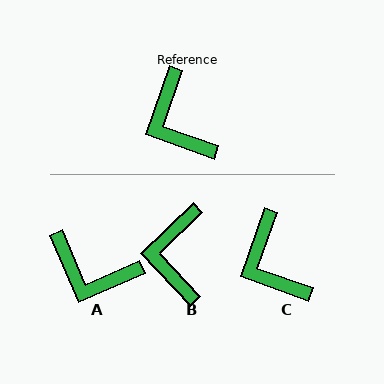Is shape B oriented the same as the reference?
No, it is off by about 27 degrees.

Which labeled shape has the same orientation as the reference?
C.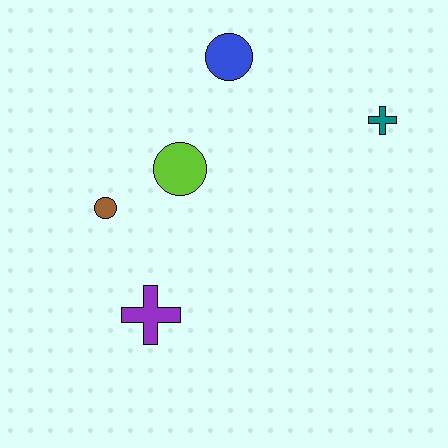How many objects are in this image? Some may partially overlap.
There are 5 objects.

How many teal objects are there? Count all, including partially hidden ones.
There is 1 teal object.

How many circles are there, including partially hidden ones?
There are 3 circles.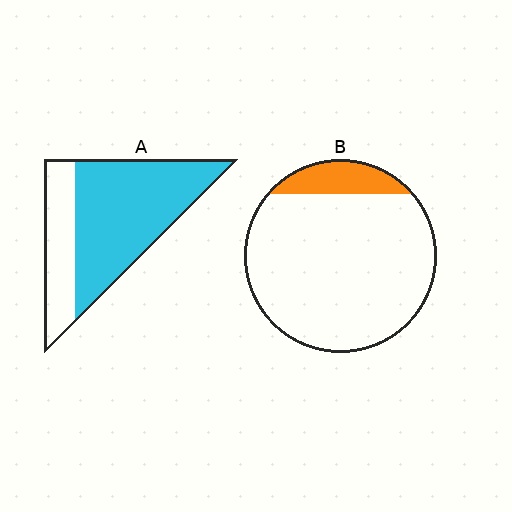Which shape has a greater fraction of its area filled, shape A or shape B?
Shape A.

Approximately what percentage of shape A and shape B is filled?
A is approximately 70% and B is approximately 10%.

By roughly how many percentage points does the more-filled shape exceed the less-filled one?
By roughly 60 percentage points (A over B).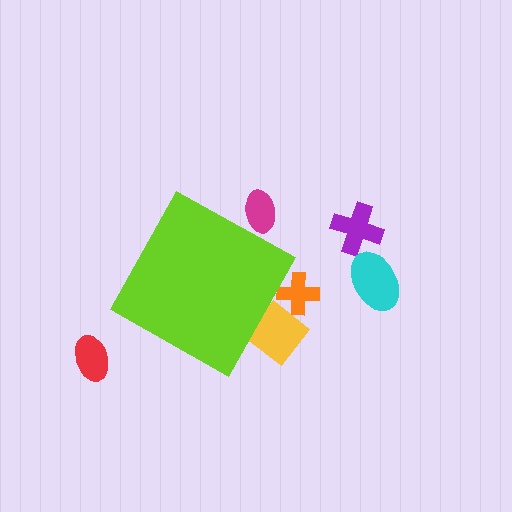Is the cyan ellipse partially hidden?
No, the cyan ellipse is fully visible.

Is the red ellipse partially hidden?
No, the red ellipse is fully visible.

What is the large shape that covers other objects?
A lime diamond.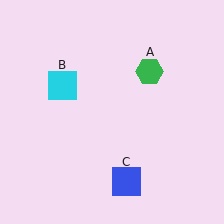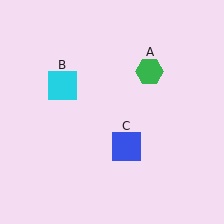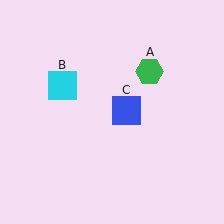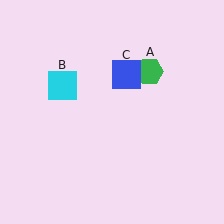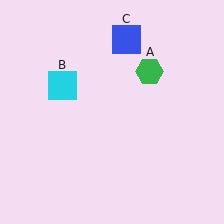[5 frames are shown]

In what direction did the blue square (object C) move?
The blue square (object C) moved up.